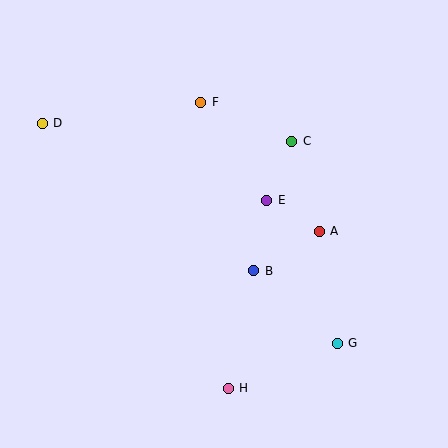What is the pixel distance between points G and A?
The distance between G and A is 114 pixels.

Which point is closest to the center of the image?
Point E at (267, 200) is closest to the center.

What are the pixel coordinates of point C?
Point C is at (292, 141).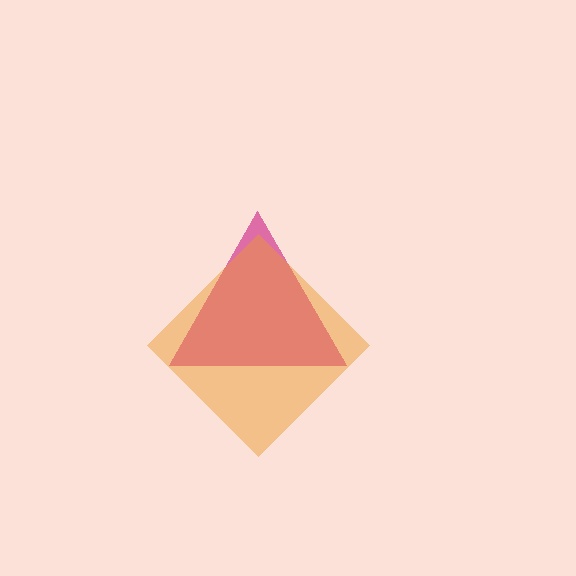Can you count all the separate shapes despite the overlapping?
Yes, there are 2 separate shapes.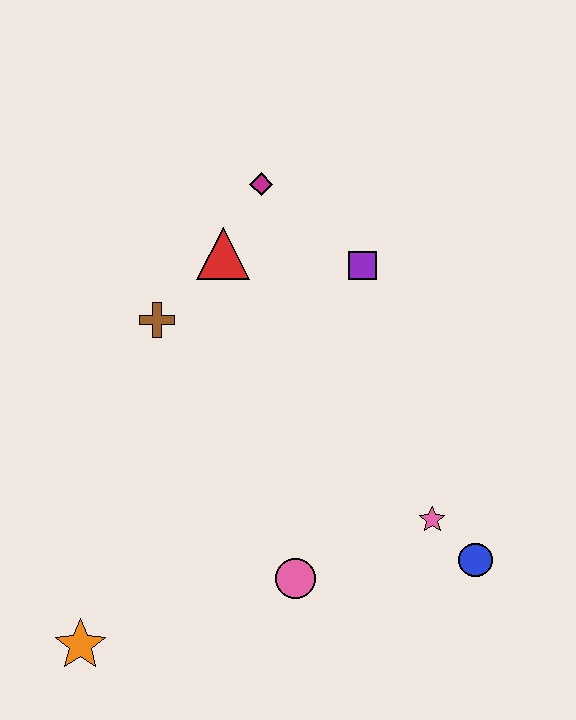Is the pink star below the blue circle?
No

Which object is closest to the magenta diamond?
The red triangle is closest to the magenta diamond.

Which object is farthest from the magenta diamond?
The orange star is farthest from the magenta diamond.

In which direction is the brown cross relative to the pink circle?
The brown cross is above the pink circle.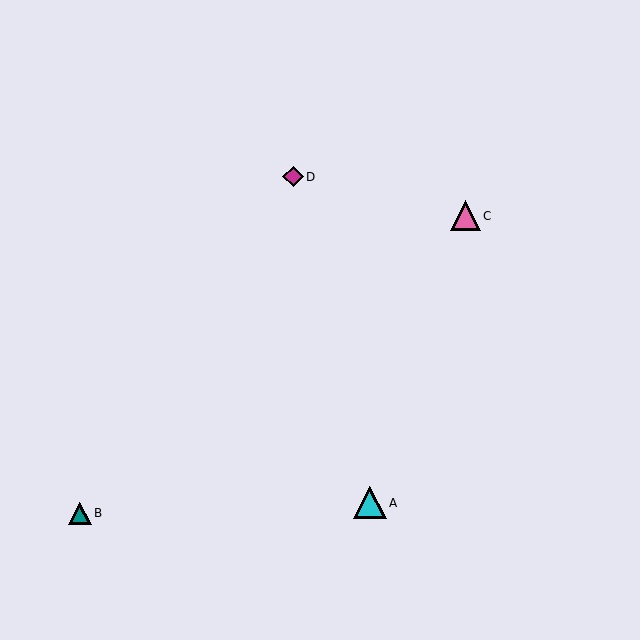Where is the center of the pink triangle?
The center of the pink triangle is at (466, 216).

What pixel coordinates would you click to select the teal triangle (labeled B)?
Click at (80, 513) to select the teal triangle B.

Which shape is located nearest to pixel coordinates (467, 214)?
The pink triangle (labeled C) at (466, 216) is nearest to that location.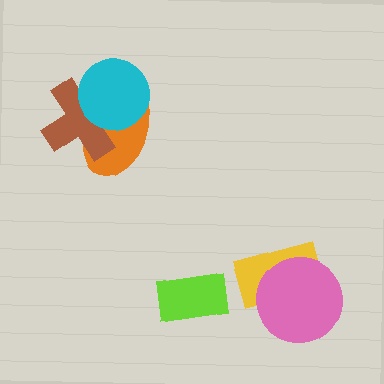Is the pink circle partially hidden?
No, no other shape covers it.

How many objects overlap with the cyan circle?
2 objects overlap with the cyan circle.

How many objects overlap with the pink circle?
1 object overlaps with the pink circle.